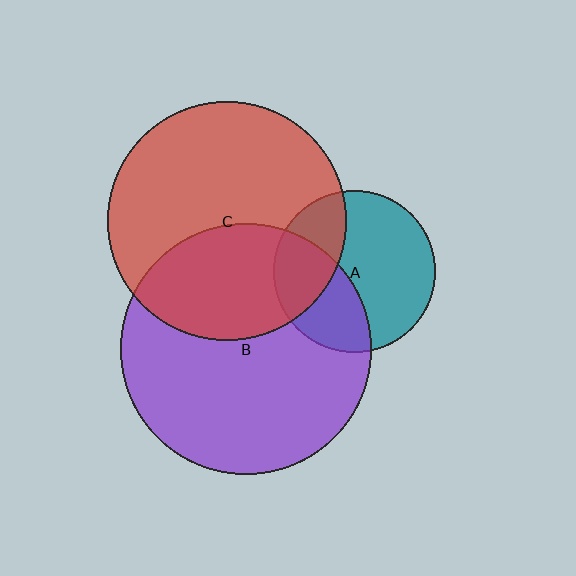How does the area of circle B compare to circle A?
Approximately 2.4 times.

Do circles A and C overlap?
Yes.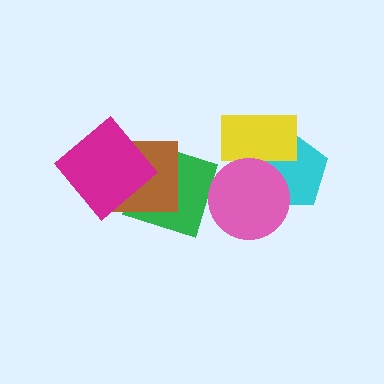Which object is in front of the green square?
The brown square is in front of the green square.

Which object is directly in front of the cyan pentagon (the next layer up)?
The yellow rectangle is directly in front of the cyan pentagon.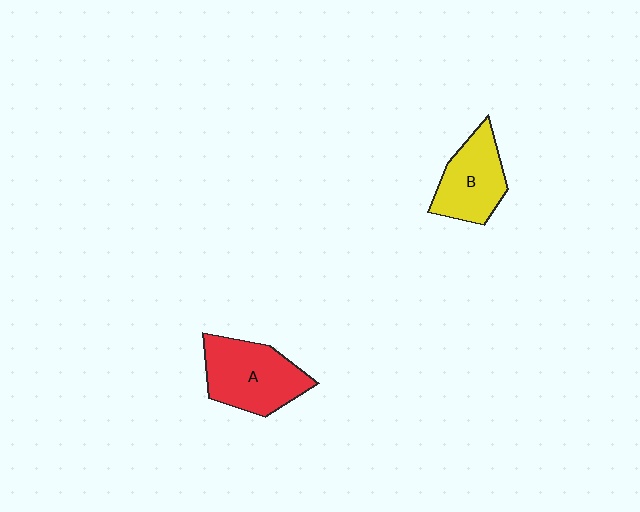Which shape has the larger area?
Shape A (red).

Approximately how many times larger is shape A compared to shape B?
Approximately 1.2 times.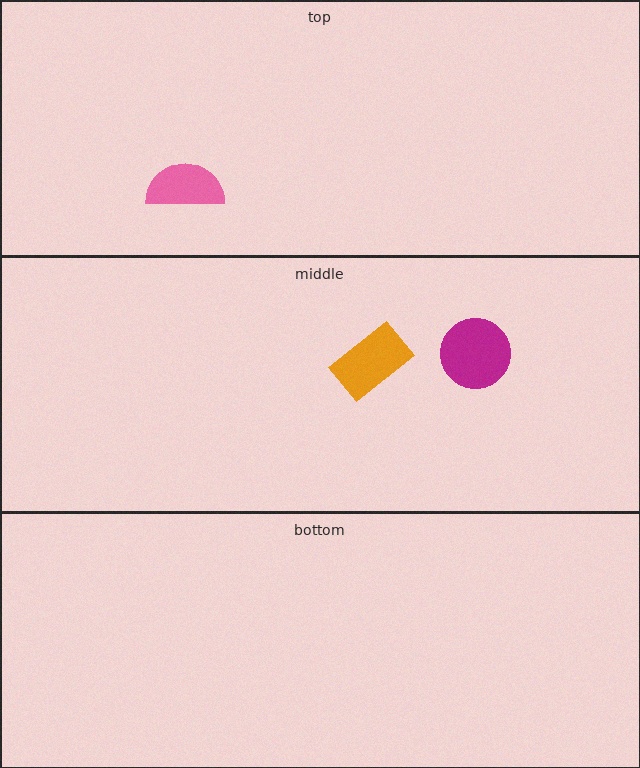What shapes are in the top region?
The pink semicircle.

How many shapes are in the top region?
1.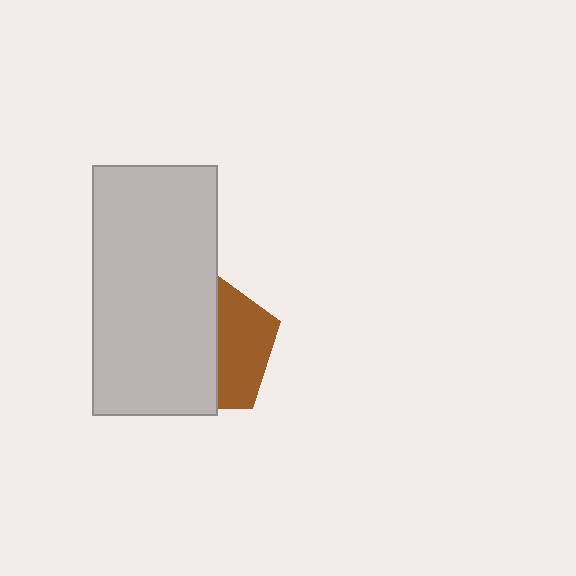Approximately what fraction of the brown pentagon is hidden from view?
Roughly 60% of the brown pentagon is hidden behind the light gray rectangle.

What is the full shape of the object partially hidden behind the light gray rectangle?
The partially hidden object is a brown pentagon.